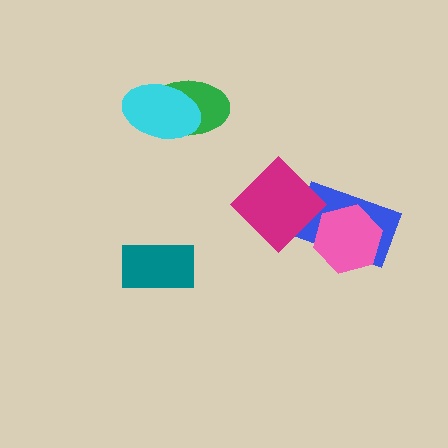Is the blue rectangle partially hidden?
Yes, it is partially covered by another shape.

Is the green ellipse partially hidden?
Yes, it is partially covered by another shape.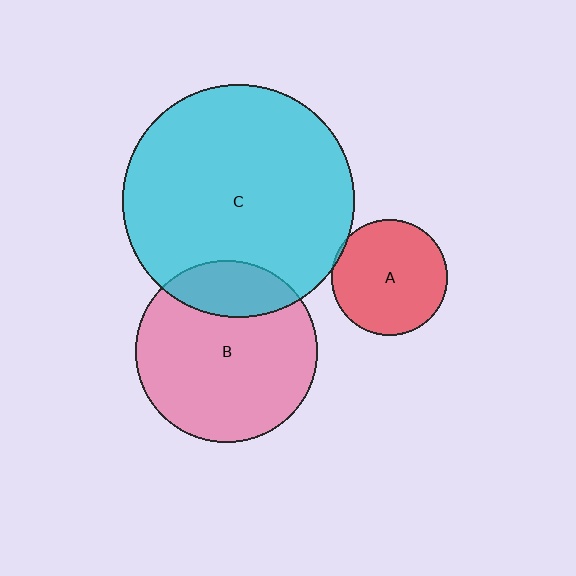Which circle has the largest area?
Circle C (cyan).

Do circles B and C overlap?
Yes.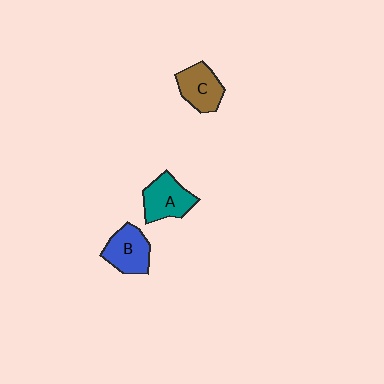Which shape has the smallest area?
Shape C (brown).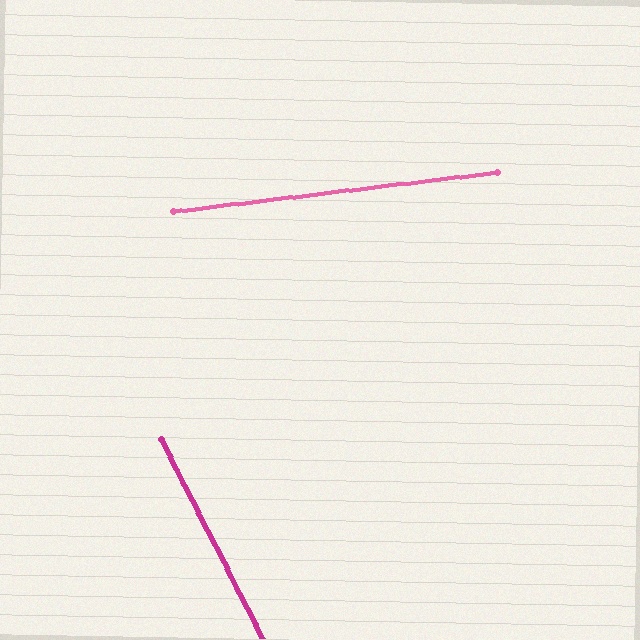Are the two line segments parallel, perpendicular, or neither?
Neither parallel nor perpendicular — they differ by about 70°.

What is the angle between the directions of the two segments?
Approximately 70 degrees.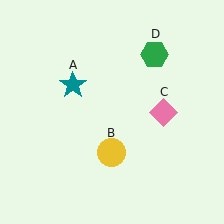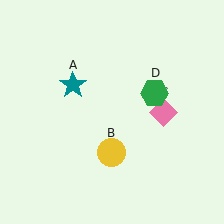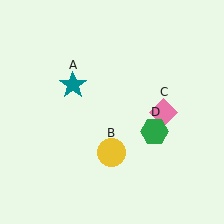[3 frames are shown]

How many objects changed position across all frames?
1 object changed position: green hexagon (object D).